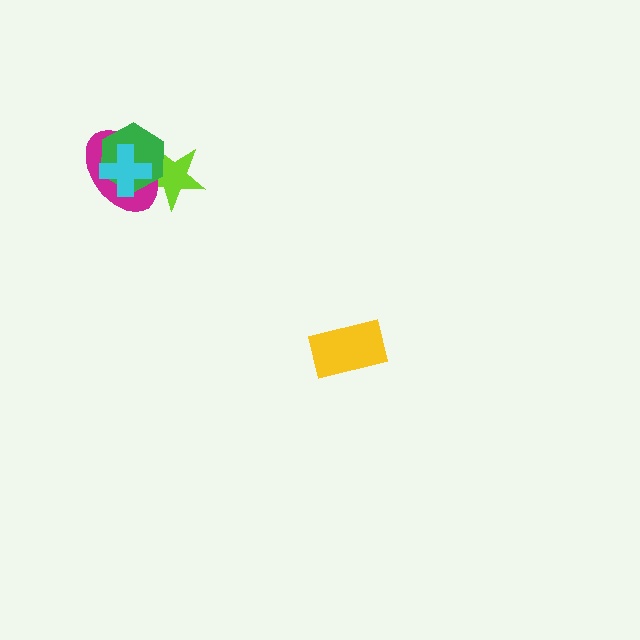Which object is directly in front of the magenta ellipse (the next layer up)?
The green hexagon is directly in front of the magenta ellipse.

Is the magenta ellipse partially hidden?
Yes, it is partially covered by another shape.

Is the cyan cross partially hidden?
No, no other shape covers it.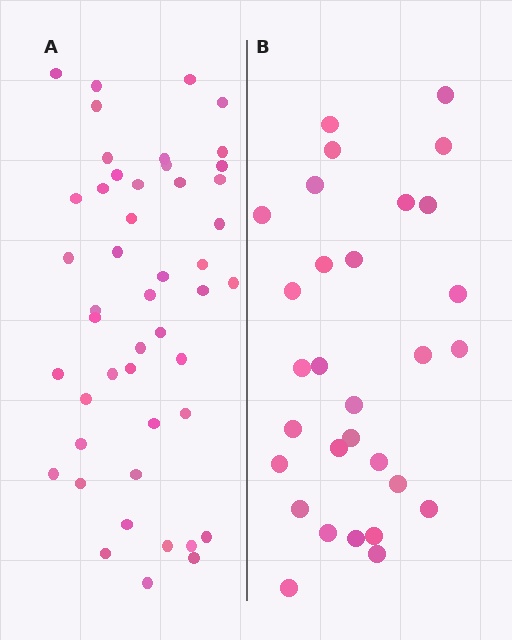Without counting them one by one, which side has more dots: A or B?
Region A (the left region) has more dots.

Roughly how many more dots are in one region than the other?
Region A has approximately 15 more dots than region B.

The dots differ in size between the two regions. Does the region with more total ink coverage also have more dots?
No. Region B has more total ink coverage because its dots are larger, but region A actually contains more individual dots. Total area can be misleading — the number of items is what matters here.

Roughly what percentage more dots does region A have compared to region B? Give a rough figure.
About 55% more.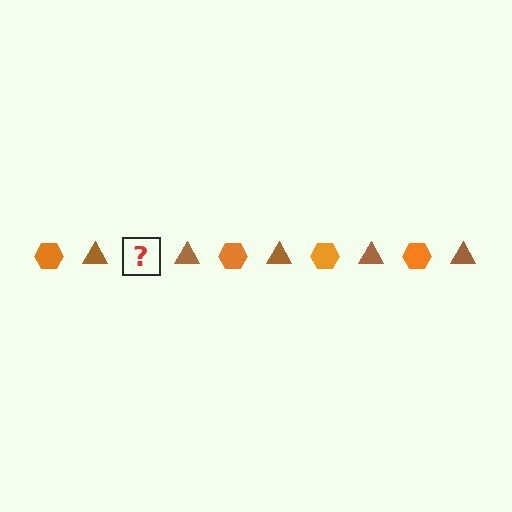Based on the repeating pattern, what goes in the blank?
The blank should be an orange hexagon.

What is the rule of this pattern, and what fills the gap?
The rule is that the pattern alternates between orange hexagon and brown triangle. The gap should be filled with an orange hexagon.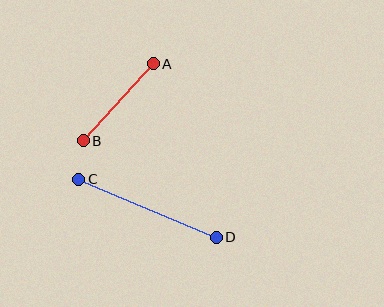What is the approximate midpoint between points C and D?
The midpoint is at approximately (147, 208) pixels.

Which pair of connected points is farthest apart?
Points C and D are farthest apart.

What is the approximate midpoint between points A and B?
The midpoint is at approximately (118, 102) pixels.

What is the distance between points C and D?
The distance is approximately 149 pixels.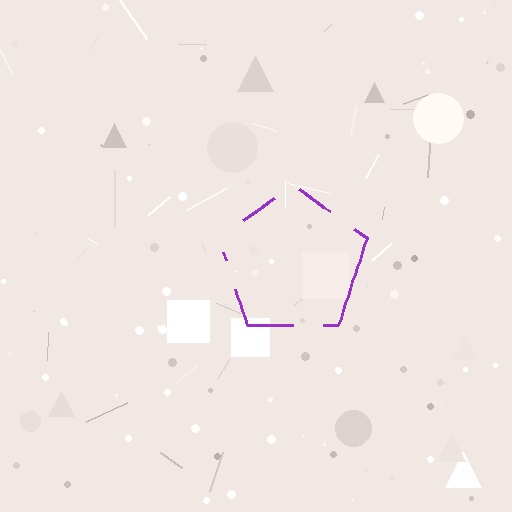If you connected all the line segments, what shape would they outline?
They would outline a pentagon.